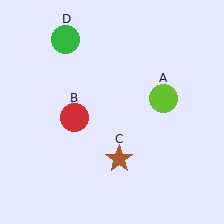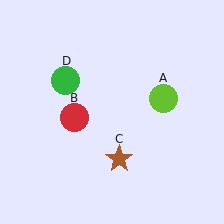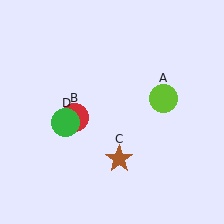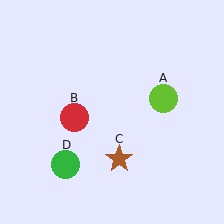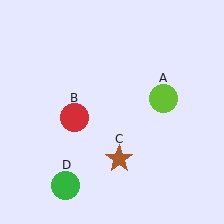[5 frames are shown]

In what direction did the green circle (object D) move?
The green circle (object D) moved down.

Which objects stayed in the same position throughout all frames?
Lime circle (object A) and red circle (object B) and brown star (object C) remained stationary.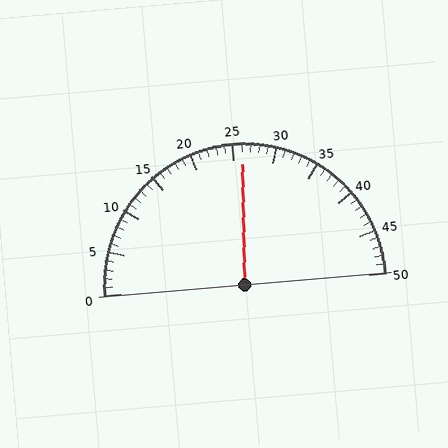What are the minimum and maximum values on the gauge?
The gauge ranges from 0 to 50.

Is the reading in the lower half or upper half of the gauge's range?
The reading is in the upper half of the range (0 to 50).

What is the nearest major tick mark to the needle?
The nearest major tick mark is 25.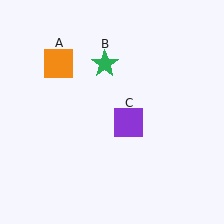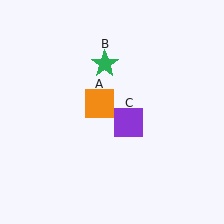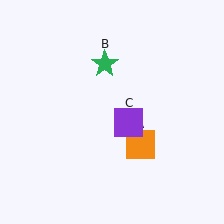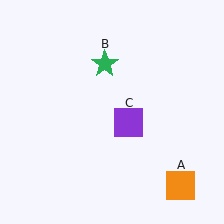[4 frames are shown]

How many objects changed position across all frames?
1 object changed position: orange square (object A).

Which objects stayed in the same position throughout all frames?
Green star (object B) and purple square (object C) remained stationary.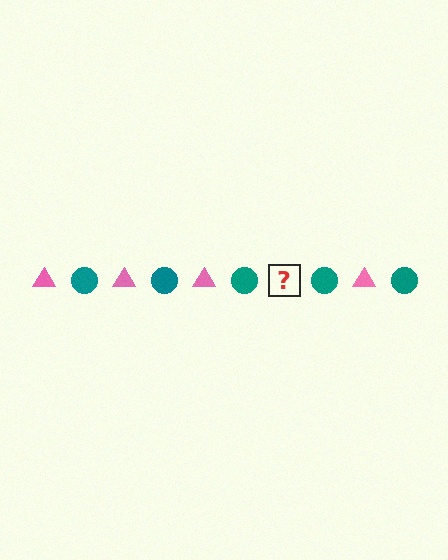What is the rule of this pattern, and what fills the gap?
The rule is that the pattern alternates between pink triangle and teal circle. The gap should be filled with a pink triangle.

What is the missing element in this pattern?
The missing element is a pink triangle.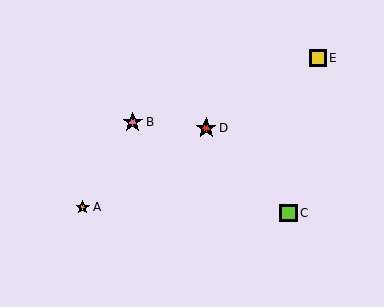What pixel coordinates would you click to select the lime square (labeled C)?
Click at (289, 213) to select the lime square C.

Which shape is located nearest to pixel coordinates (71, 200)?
The orange star (labeled A) at (83, 207) is nearest to that location.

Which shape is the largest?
The red star (labeled D) is the largest.